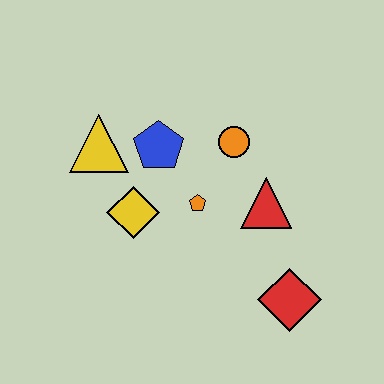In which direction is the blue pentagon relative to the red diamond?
The blue pentagon is above the red diamond.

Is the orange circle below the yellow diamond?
No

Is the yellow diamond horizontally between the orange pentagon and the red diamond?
No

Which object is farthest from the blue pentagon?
The red diamond is farthest from the blue pentagon.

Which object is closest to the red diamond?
The red triangle is closest to the red diamond.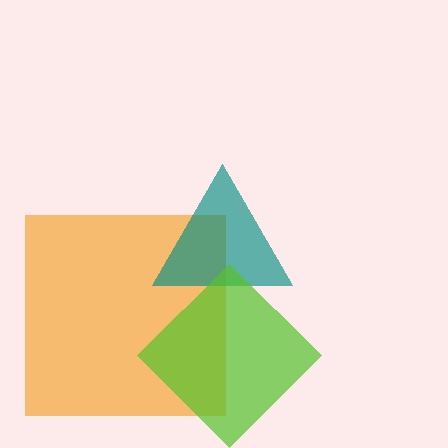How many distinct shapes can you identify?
There are 3 distinct shapes: an orange square, a teal triangle, a lime diamond.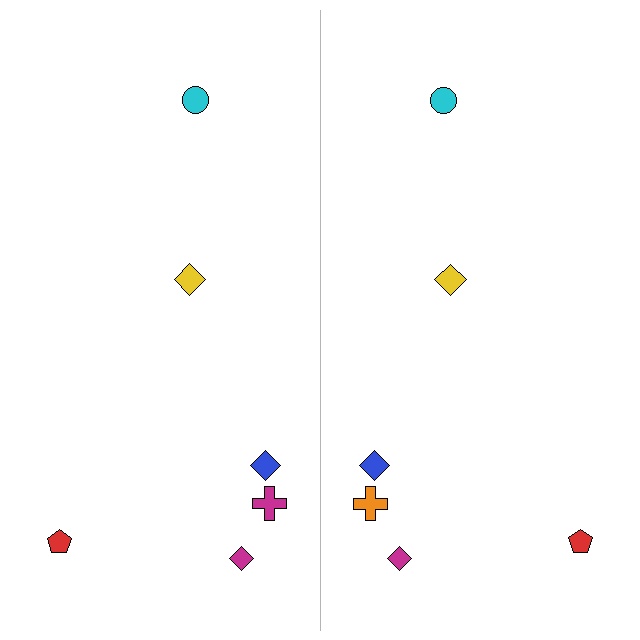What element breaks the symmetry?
The orange cross on the right side breaks the symmetry — its mirror counterpart is magenta.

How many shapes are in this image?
There are 12 shapes in this image.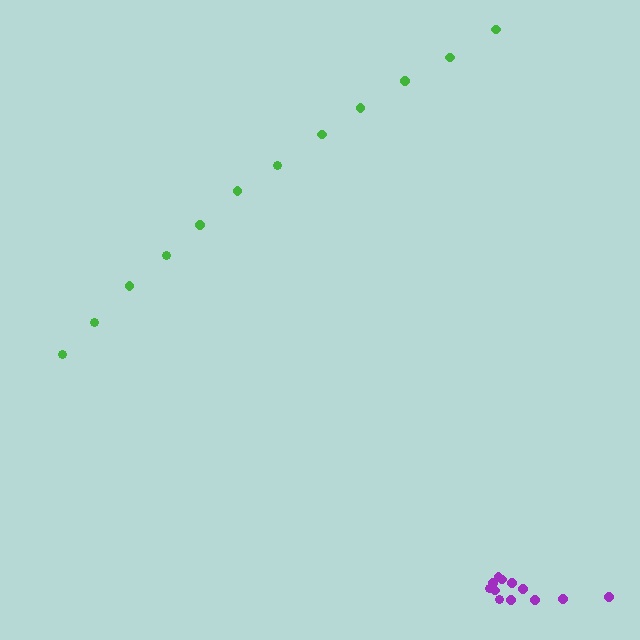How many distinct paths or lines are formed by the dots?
There are 2 distinct paths.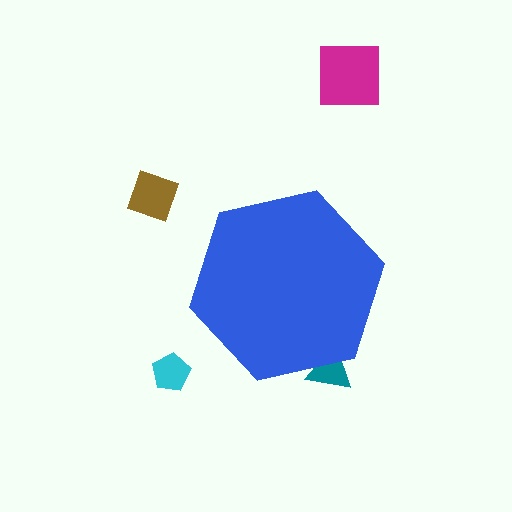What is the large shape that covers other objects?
A blue hexagon.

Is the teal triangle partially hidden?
Yes, the teal triangle is partially hidden behind the blue hexagon.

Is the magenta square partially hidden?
No, the magenta square is fully visible.